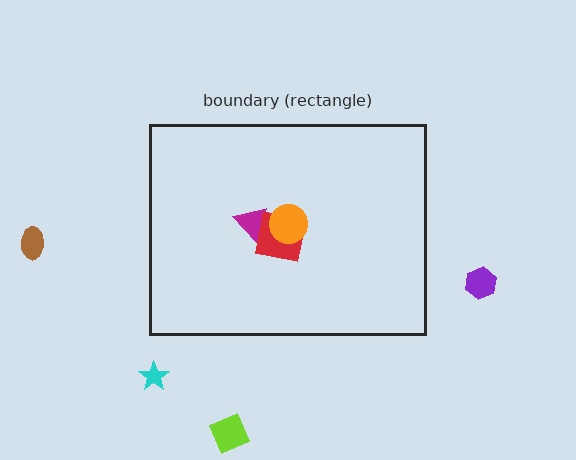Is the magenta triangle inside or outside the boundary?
Inside.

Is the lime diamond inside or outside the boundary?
Outside.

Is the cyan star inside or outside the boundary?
Outside.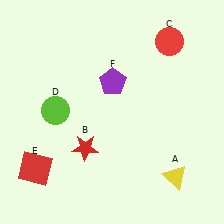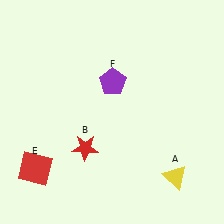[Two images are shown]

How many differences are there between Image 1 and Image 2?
There are 2 differences between the two images.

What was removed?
The red circle (C), the lime circle (D) were removed in Image 2.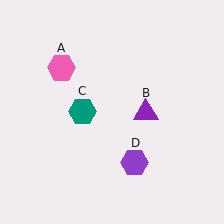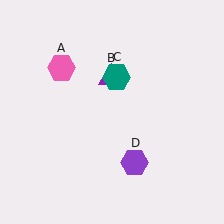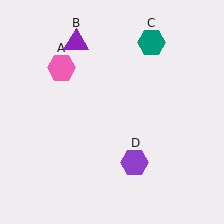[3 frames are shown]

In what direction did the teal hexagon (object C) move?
The teal hexagon (object C) moved up and to the right.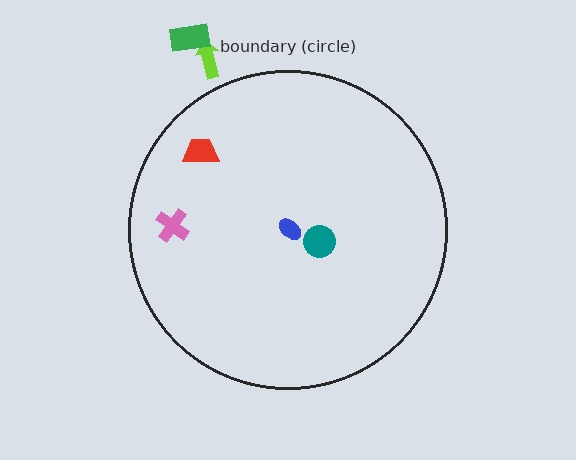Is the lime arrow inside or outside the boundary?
Outside.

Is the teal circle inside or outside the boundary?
Inside.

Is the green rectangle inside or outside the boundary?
Outside.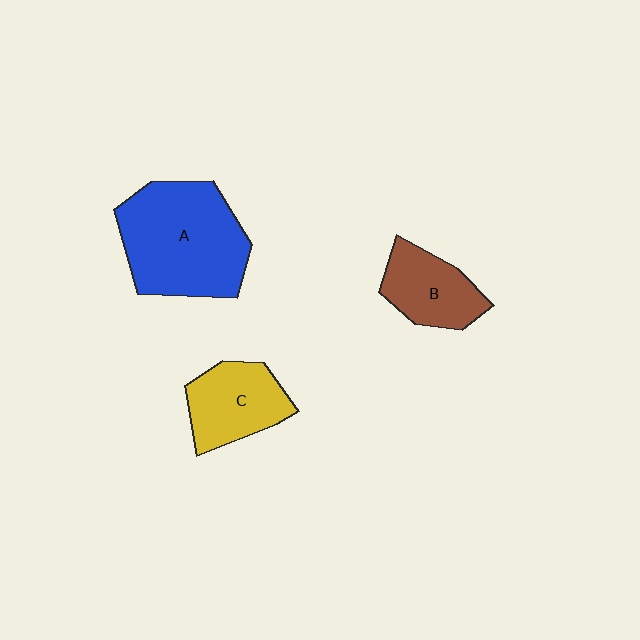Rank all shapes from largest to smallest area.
From largest to smallest: A (blue), C (yellow), B (brown).